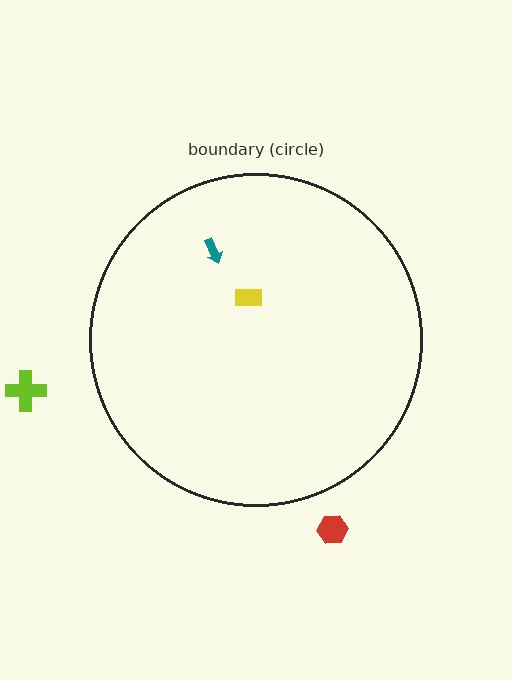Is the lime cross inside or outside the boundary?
Outside.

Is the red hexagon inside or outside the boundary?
Outside.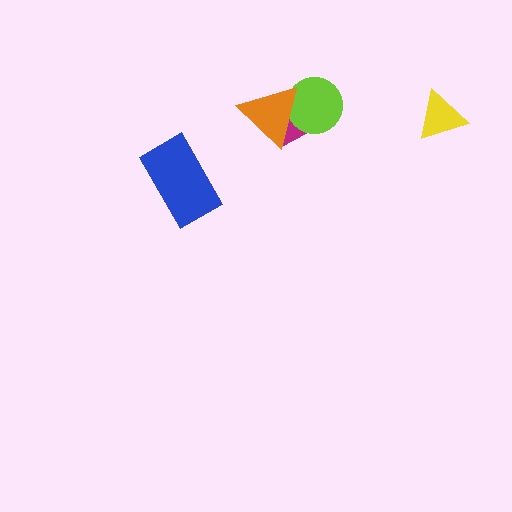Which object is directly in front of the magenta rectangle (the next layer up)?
The lime circle is directly in front of the magenta rectangle.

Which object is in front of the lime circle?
The orange triangle is in front of the lime circle.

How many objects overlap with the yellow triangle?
0 objects overlap with the yellow triangle.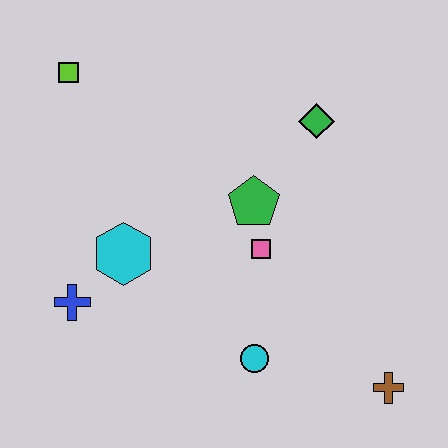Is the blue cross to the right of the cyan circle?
No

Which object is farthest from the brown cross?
The lime square is farthest from the brown cross.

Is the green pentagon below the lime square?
Yes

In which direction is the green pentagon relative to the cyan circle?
The green pentagon is above the cyan circle.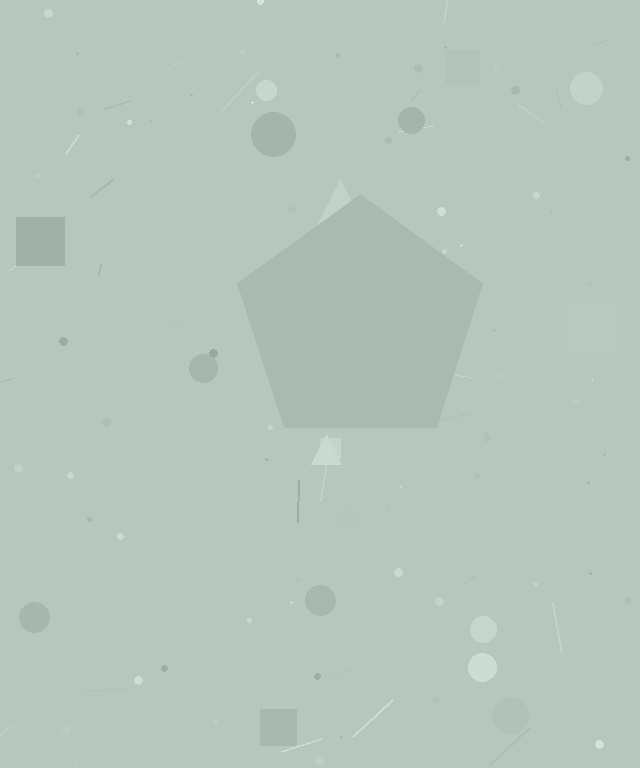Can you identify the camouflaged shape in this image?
The camouflaged shape is a pentagon.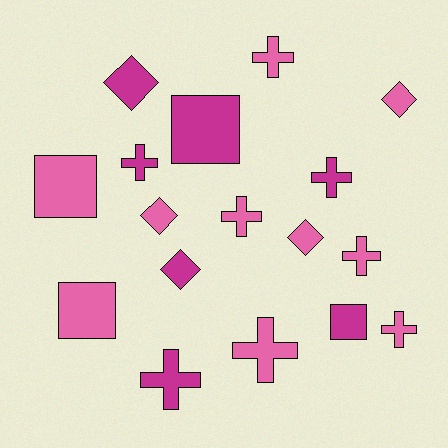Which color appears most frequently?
Pink, with 10 objects.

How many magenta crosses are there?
There are 3 magenta crosses.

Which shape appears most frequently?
Cross, with 8 objects.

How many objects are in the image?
There are 17 objects.